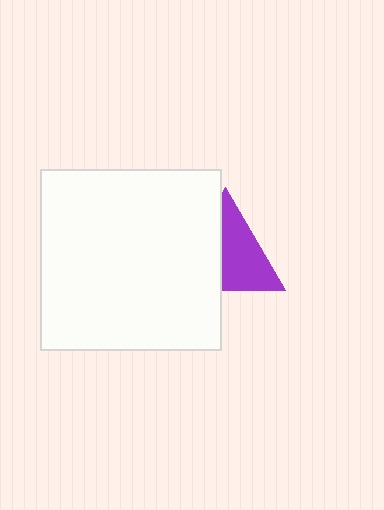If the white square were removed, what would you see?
You would see the complete purple triangle.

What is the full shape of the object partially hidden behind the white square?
The partially hidden object is a purple triangle.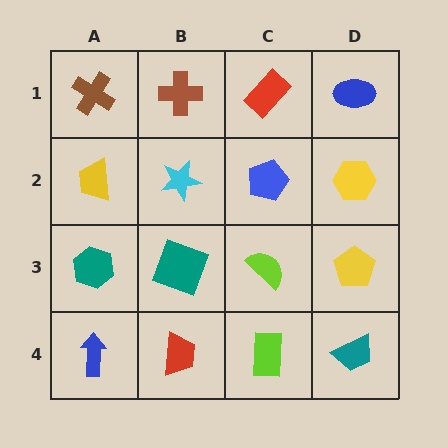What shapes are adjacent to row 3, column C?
A blue pentagon (row 2, column C), a lime rectangle (row 4, column C), a teal square (row 3, column B), a yellow pentagon (row 3, column D).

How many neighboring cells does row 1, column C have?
3.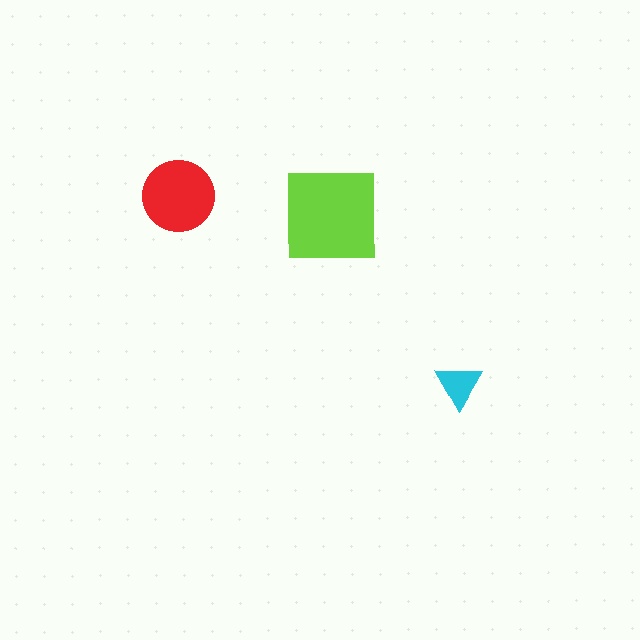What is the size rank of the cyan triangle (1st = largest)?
3rd.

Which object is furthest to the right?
The cyan triangle is rightmost.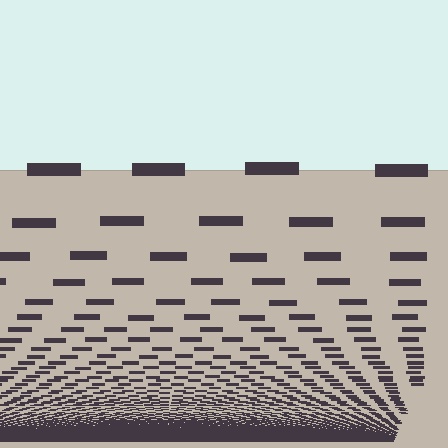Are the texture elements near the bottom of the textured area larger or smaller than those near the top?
Smaller. The gradient is inverted — elements near the bottom are smaller and denser.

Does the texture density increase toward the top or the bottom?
Density increases toward the bottom.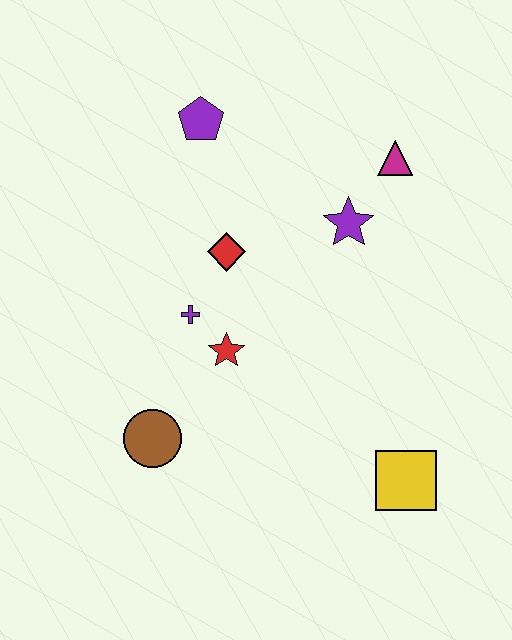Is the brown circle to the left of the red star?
Yes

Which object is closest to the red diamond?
The purple cross is closest to the red diamond.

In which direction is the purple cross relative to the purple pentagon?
The purple cross is below the purple pentagon.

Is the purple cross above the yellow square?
Yes